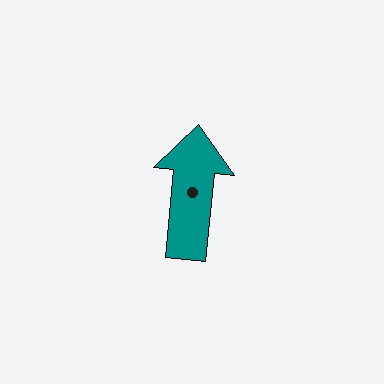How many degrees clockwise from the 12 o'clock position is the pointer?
Approximately 5 degrees.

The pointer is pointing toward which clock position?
Roughly 12 o'clock.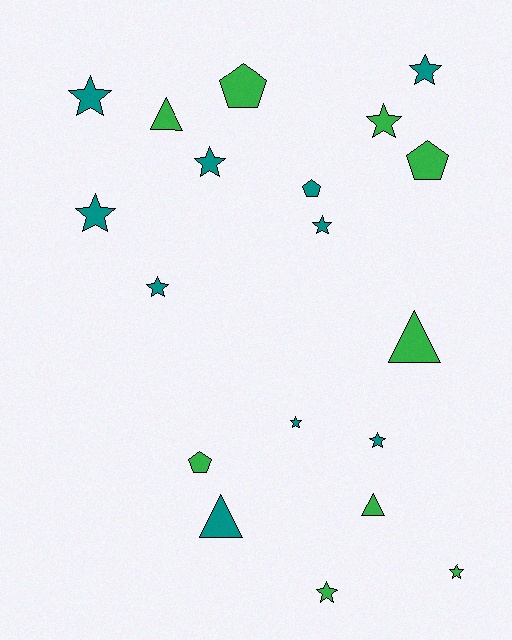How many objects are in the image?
There are 19 objects.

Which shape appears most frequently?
Star, with 11 objects.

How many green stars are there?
There are 3 green stars.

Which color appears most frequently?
Teal, with 10 objects.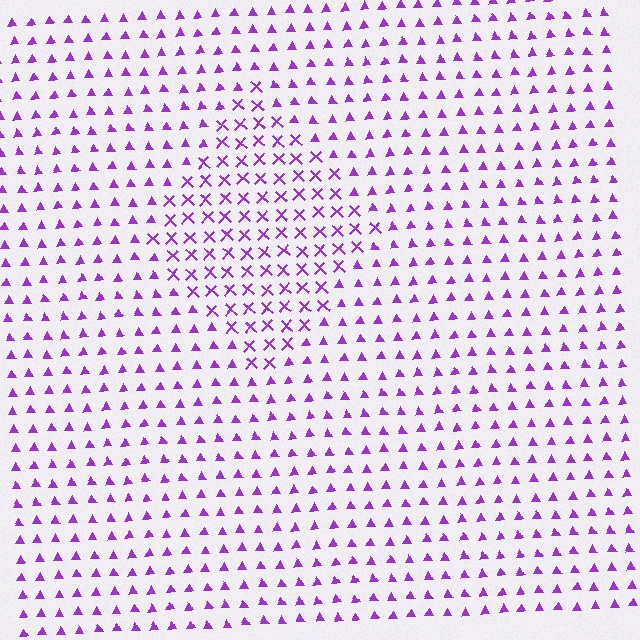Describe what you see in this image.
The image is filled with small purple elements arranged in a uniform grid. A diamond-shaped region contains X marks, while the surrounding area contains triangles. The boundary is defined purely by the change in element shape.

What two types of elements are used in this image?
The image uses X marks inside the diamond region and triangles outside it.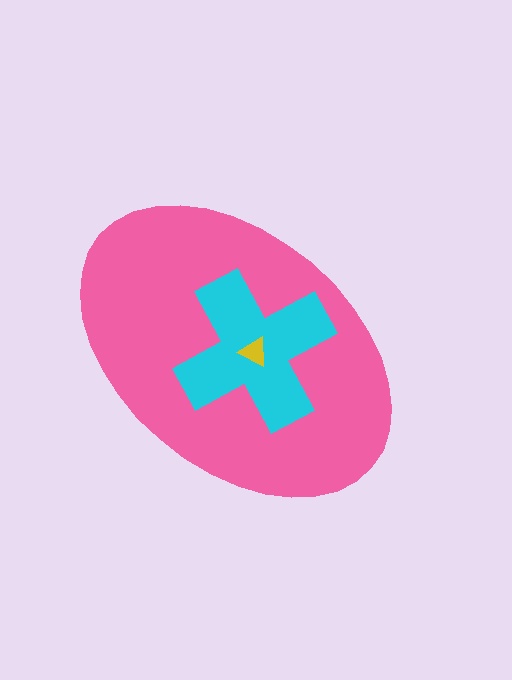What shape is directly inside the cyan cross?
The yellow triangle.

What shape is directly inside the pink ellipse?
The cyan cross.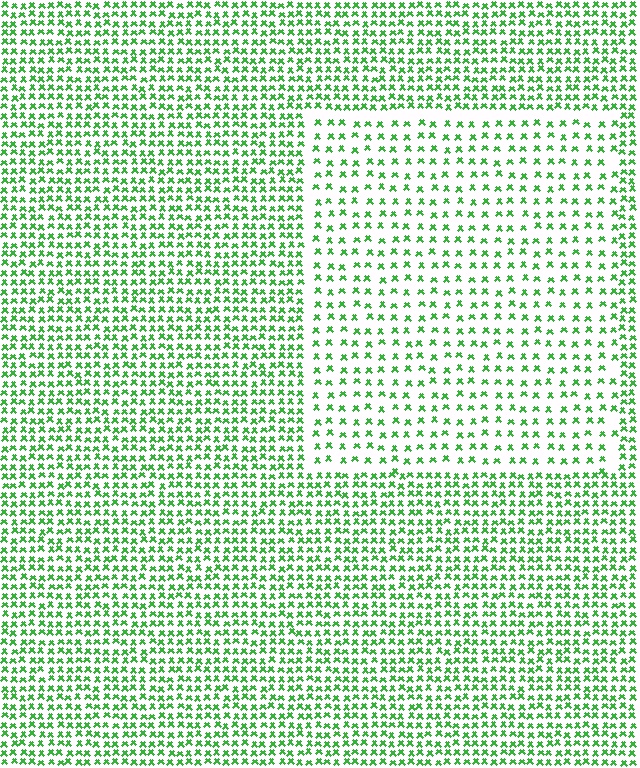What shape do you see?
I see a rectangle.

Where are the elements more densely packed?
The elements are more densely packed outside the rectangle boundary.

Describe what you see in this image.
The image contains small green elements arranged at two different densities. A rectangle-shaped region is visible where the elements are less densely packed than the surrounding area.